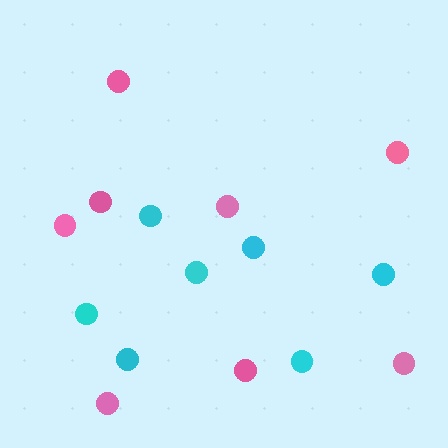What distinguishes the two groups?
There are 2 groups: one group of pink circles (8) and one group of cyan circles (7).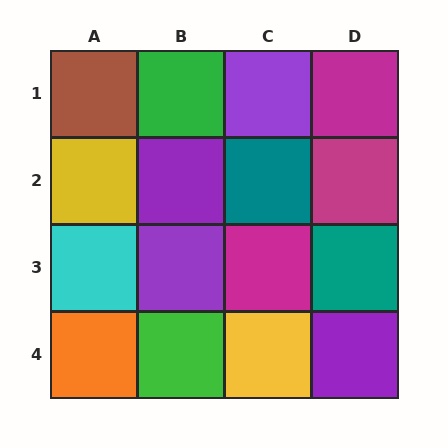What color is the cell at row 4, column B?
Green.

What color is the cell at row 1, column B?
Green.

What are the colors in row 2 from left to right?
Yellow, purple, teal, magenta.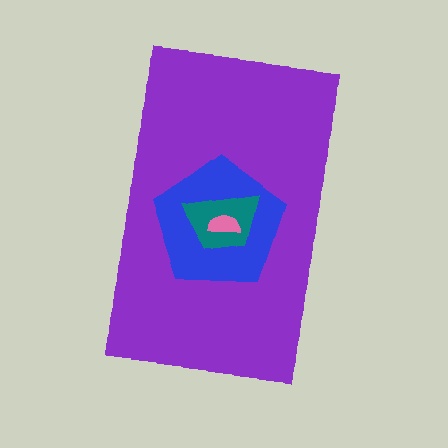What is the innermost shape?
The pink semicircle.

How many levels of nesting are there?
4.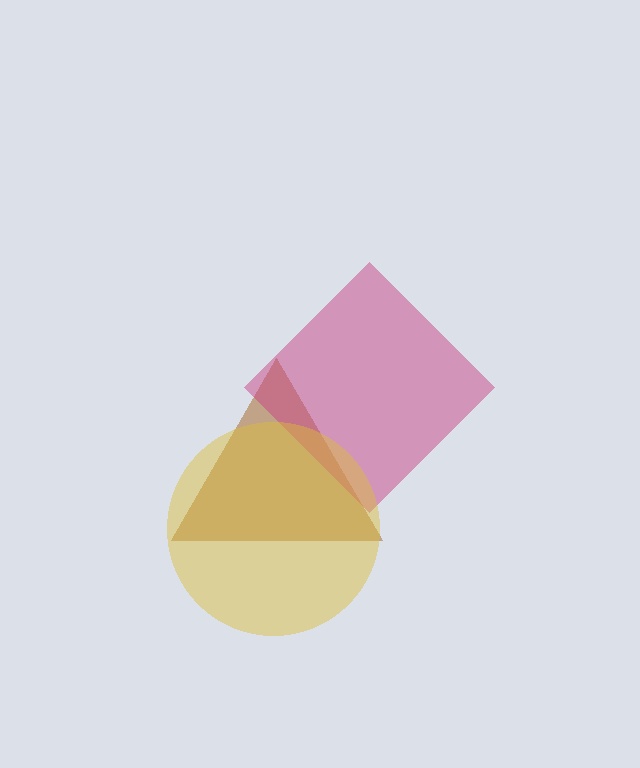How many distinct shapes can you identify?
There are 3 distinct shapes: a brown triangle, a magenta diamond, a yellow circle.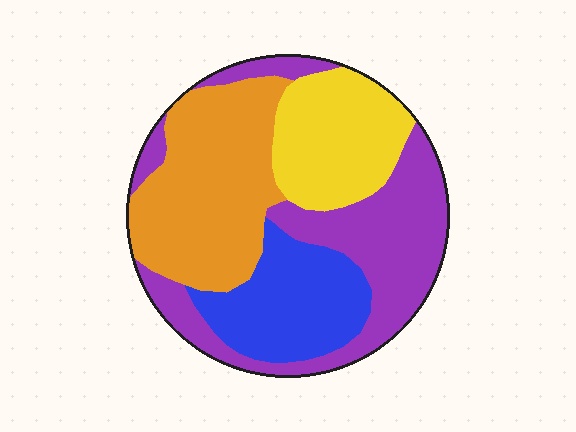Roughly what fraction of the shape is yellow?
Yellow covers 19% of the shape.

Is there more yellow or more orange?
Orange.